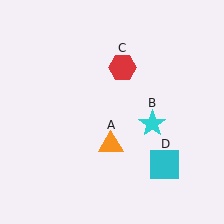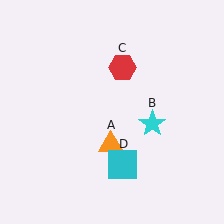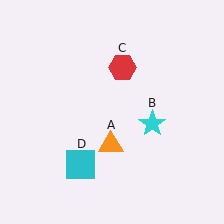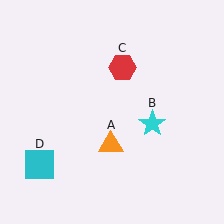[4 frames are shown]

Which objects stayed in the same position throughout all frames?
Orange triangle (object A) and cyan star (object B) and red hexagon (object C) remained stationary.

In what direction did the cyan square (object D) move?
The cyan square (object D) moved left.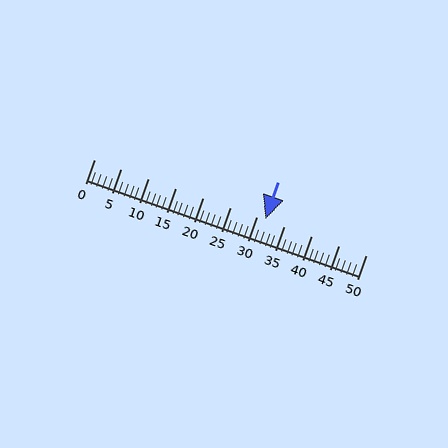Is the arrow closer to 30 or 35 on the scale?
The arrow is closer to 30.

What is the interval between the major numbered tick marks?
The major tick marks are spaced 5 units apart.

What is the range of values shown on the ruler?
The ruler shows values from 0 to 50.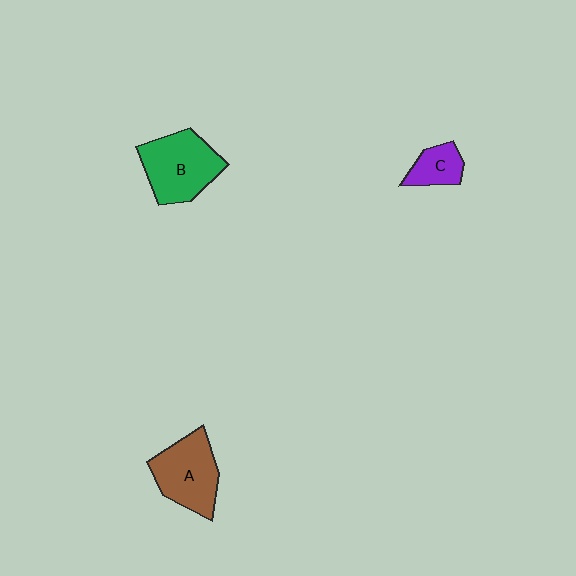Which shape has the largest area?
Shape B (green).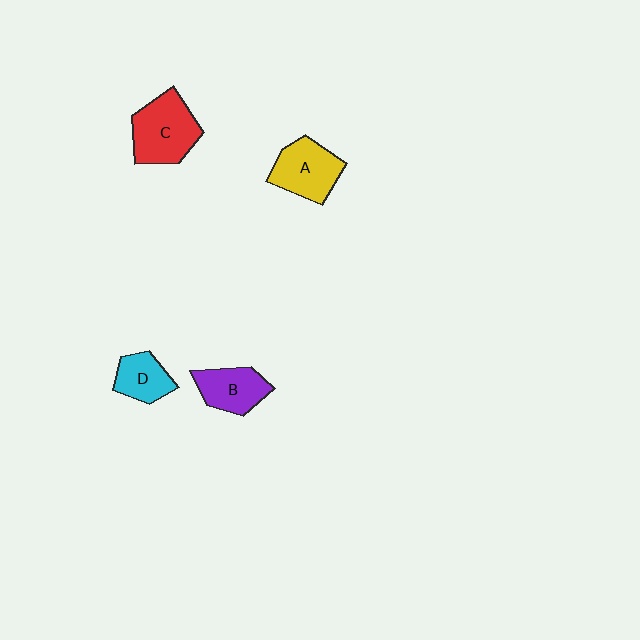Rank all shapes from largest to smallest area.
From largest to smallest: C (red), A (yellow), B (purple), D (cyan).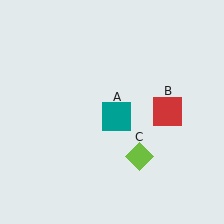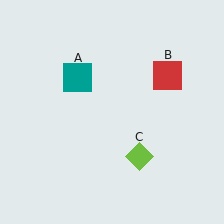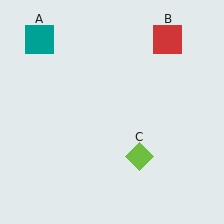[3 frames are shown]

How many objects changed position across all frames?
2 objects changed position: teal square (object A), red square (object B).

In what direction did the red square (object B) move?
The red square (object B) moved up.